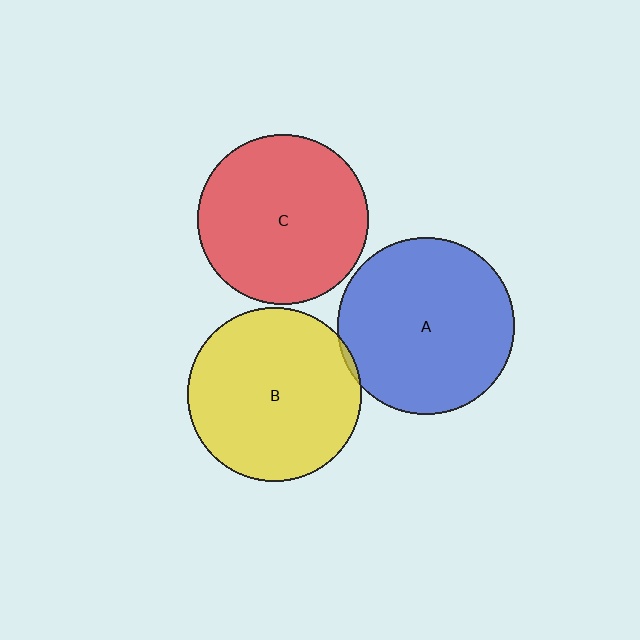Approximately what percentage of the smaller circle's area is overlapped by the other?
Approximately 5%.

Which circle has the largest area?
Circle A (blue).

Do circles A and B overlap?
Yes.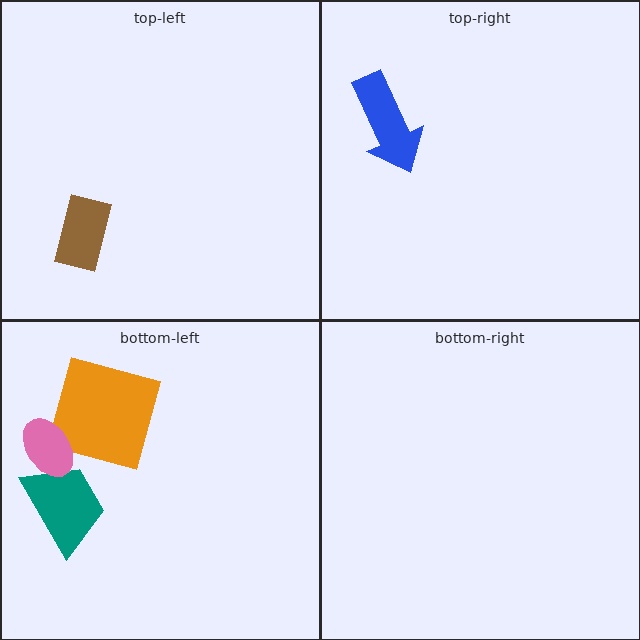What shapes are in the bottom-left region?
The orange square, the teal trapezoid, the pink ellipse.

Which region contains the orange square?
The bottom-left region.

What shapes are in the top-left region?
The brown rectangle.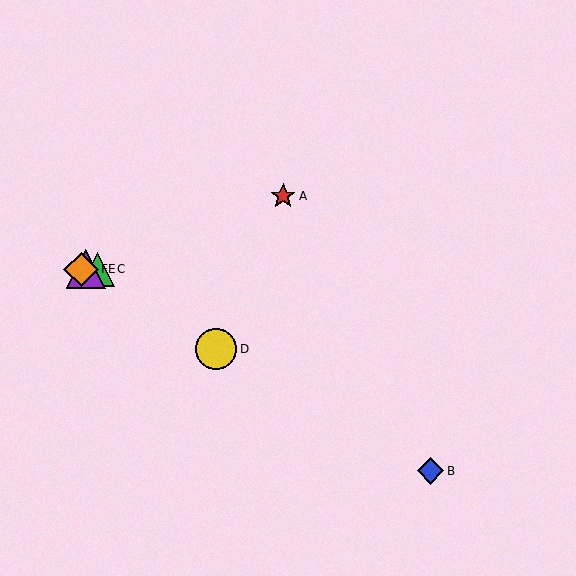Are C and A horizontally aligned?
No, C is at y≈269 and A is at y≈196.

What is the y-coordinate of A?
Object A is at y≈196.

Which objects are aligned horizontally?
Objects C, E, F are aligned horizontally.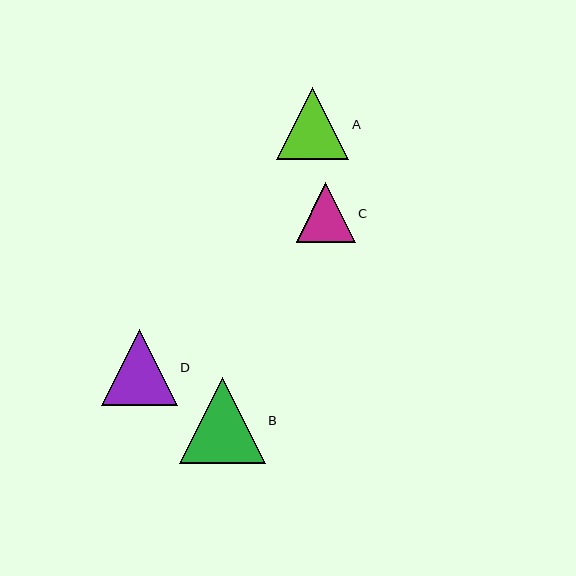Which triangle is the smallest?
Triangle C is the smallest with a size of approximately 59 pixels.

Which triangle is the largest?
Triangle B is the largest with a size of approximately 86 pixels.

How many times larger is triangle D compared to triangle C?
Triangle D is approximately 1.3 times the size of triangle C.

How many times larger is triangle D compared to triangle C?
Triangle D is approximately 1.3 times the size of triangle C.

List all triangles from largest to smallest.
From largest to smallest: B, D, A, C.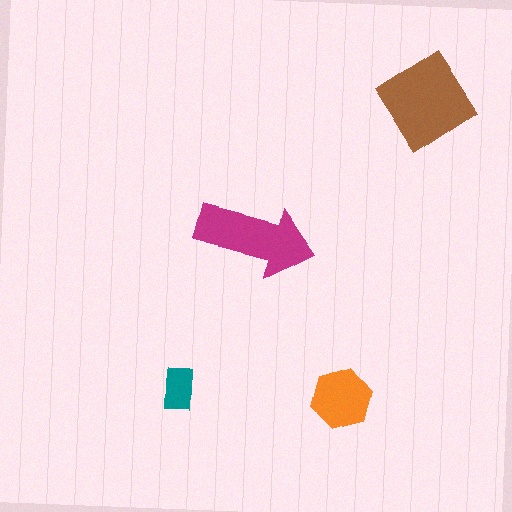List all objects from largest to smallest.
The brown diamond, the magenta arrow, the orange hexagon, the teal rectangle.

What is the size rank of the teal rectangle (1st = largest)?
4th.